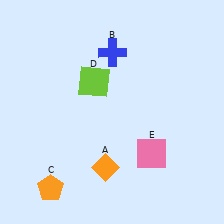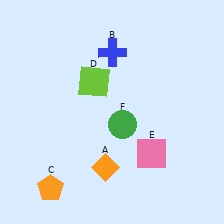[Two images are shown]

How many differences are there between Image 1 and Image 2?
There is 1 difference between the two images.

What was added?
A green circle (F) was added in Image 2.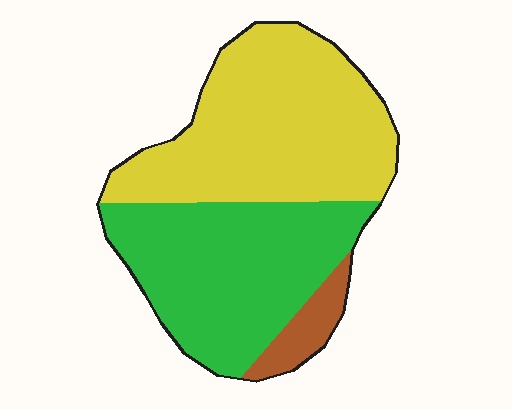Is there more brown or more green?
Green.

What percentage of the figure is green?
Green takes up between a third and a half of the figure.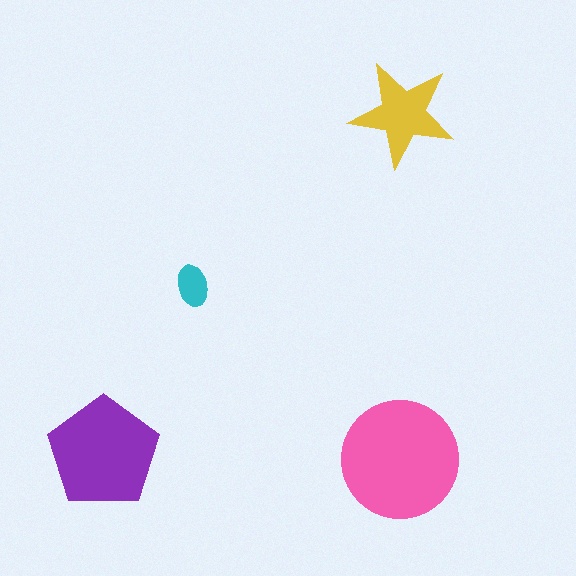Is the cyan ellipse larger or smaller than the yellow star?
Smaller.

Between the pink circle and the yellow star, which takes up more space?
The pink circle.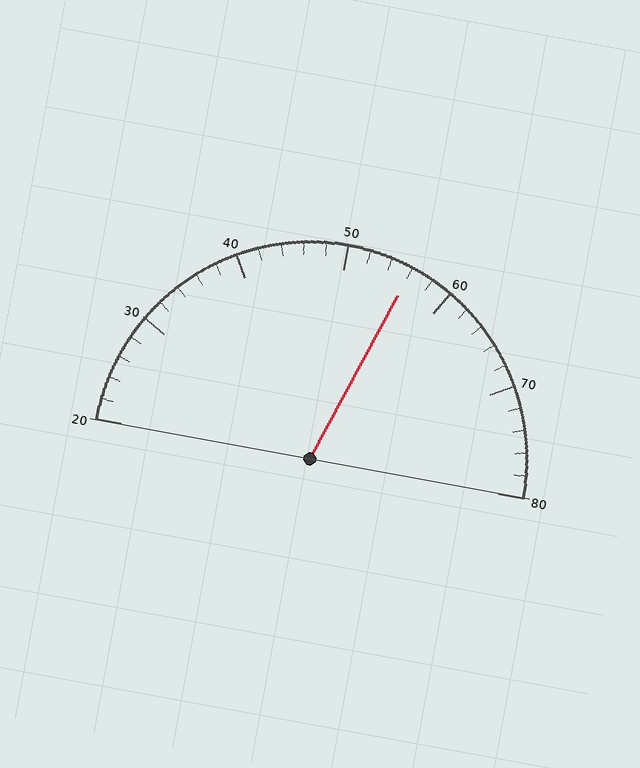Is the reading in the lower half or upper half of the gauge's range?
The reading is in the upper half of the range (20 to 80).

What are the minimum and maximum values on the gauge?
The gauge ranges from 20 to 80.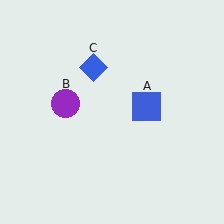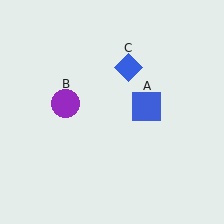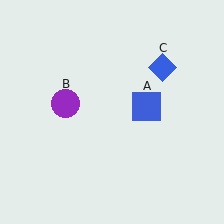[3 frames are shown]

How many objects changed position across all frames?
1 object changed position: blue diamond (object C).